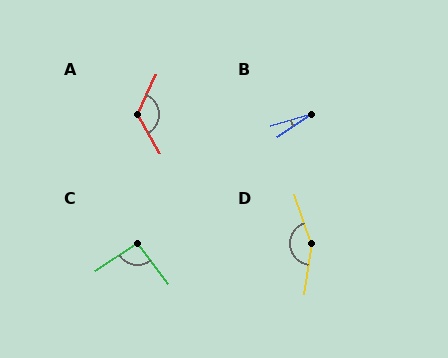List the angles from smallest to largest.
B (17°), C (94°), A (125°), D (152°).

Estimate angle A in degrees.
Approximately 125 degrees.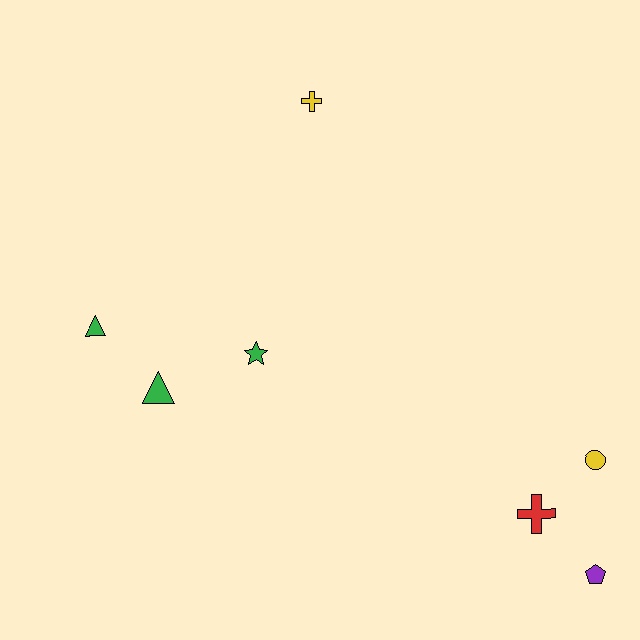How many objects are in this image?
There are 7 objects.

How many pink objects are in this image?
There are no pink objects.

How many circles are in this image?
There is 1 circle.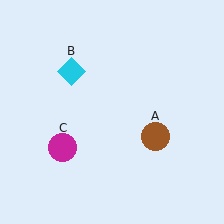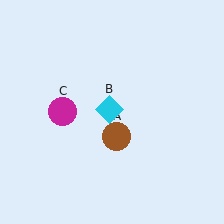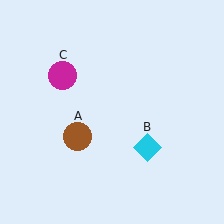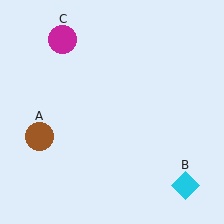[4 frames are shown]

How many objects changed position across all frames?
3 objects changed position: brown circle (object A), cyan diamond (object B), magenta circle (object C).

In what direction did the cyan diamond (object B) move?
The cyan diamond (object B) moved down and to the right.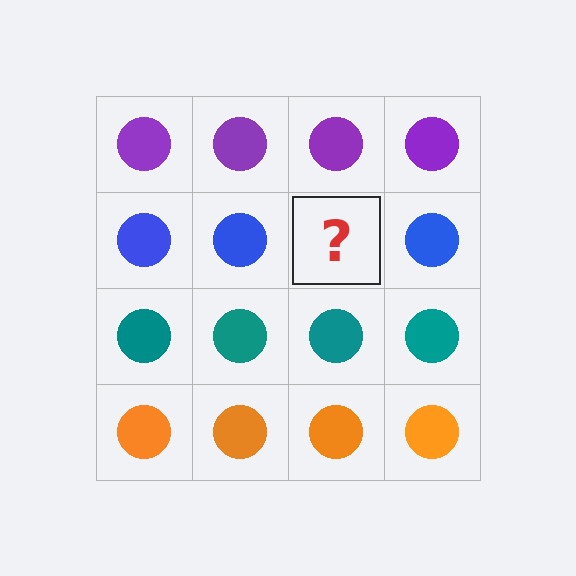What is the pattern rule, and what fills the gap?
The rule is that each row has a consistent color. The gap should be filled with a blue circle.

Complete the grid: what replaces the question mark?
The question mark should be replaced with a blue circle.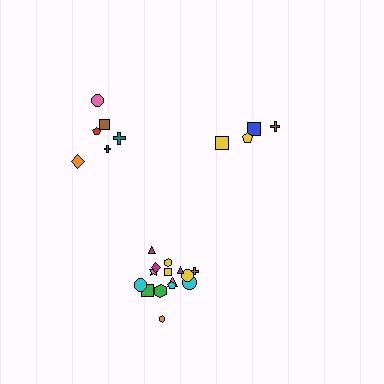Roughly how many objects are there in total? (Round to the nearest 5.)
Roughly 25 objects in total.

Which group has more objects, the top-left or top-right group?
The top-left group.